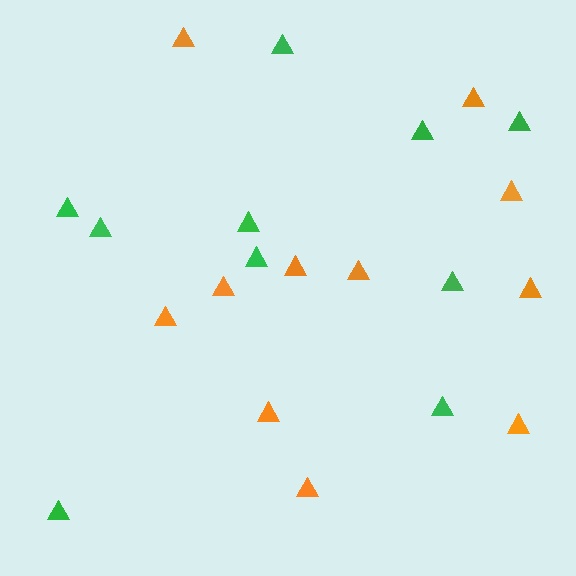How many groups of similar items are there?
There are 2 groups: one group of orange triangles (11) and one group of green triangles (10).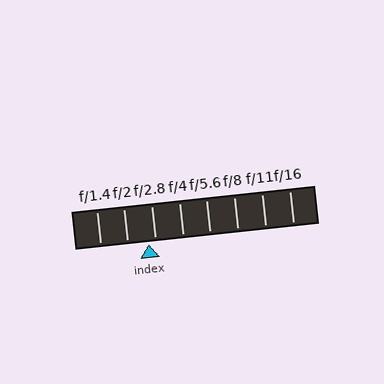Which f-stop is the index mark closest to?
The index mark is closest to f/2.8.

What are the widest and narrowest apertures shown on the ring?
The widest aperture shown is f/1.4 and the narrowest is f/16.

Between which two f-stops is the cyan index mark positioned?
The index mark is between f/2 and f/2.8.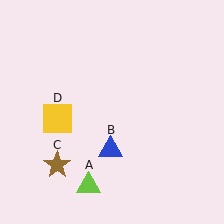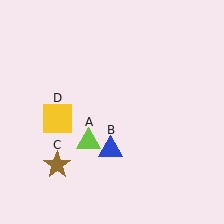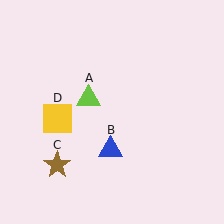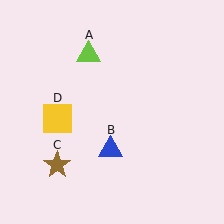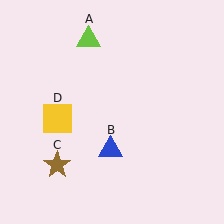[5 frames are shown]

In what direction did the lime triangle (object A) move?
The lime triangle (object A) moved up.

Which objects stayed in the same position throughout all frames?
Blue triangle (object B) and brown star (object C) and yellow square (object D) remained stationary.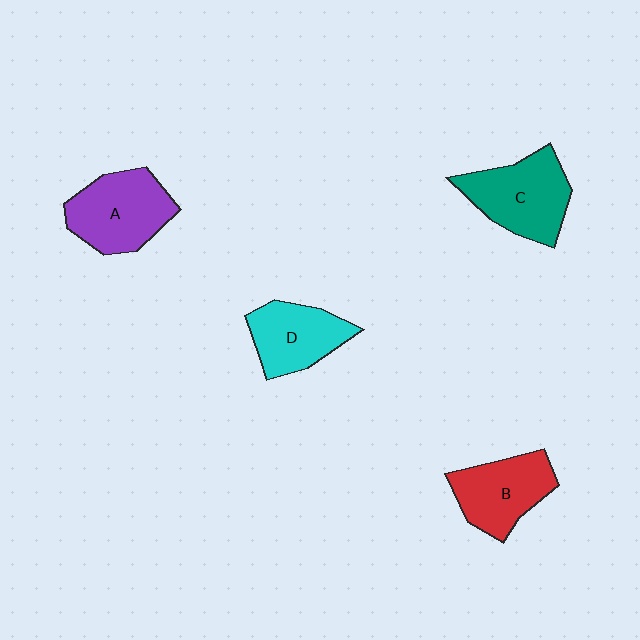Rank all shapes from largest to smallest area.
From largest to smallest: C (teal), A (purple), B (red), D (cyan).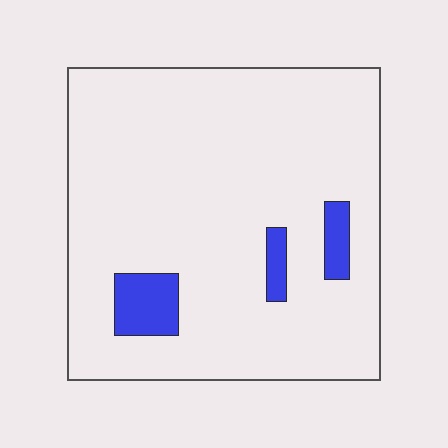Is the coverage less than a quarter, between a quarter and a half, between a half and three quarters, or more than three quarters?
Less than a quarter.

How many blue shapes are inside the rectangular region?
3.